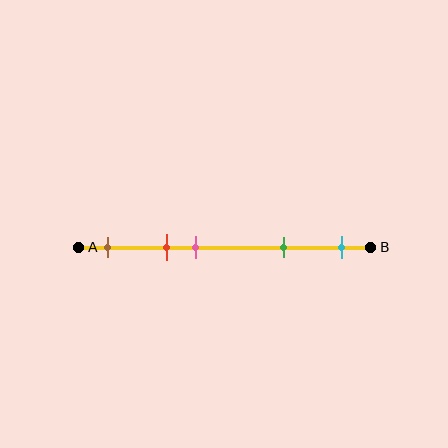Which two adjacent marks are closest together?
The red and pink marks are the closest adjacent pair.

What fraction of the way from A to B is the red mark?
The red mark is approximately 30% (0.3) of the way from A to B.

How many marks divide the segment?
There are 5 marks dividing the segment.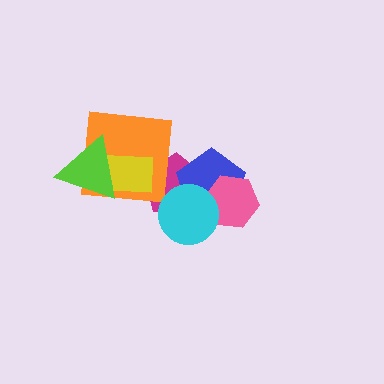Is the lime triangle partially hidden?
No, no other shape covers it.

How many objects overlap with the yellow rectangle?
3 objects overlap with the yellow rectangle.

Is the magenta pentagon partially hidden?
Yes, it is partially covered by another shape.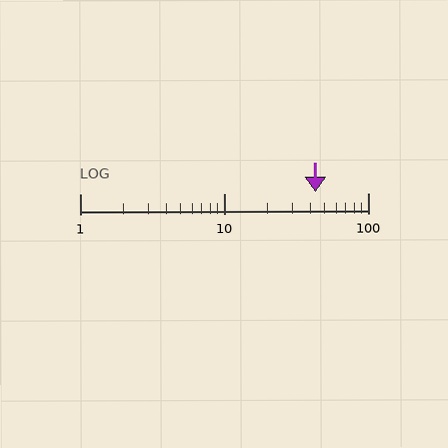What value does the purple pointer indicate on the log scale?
The pointer indicates approximately 43.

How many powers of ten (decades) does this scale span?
The scale spans 2 decades, from 1 to 100.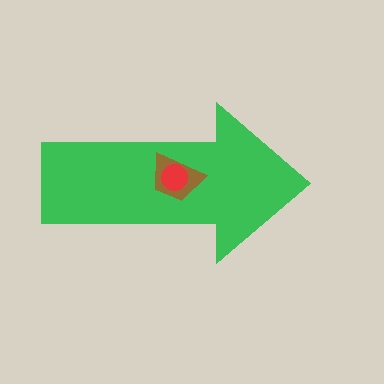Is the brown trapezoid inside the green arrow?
Yes.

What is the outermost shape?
The green arrow.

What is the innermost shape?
The red circle.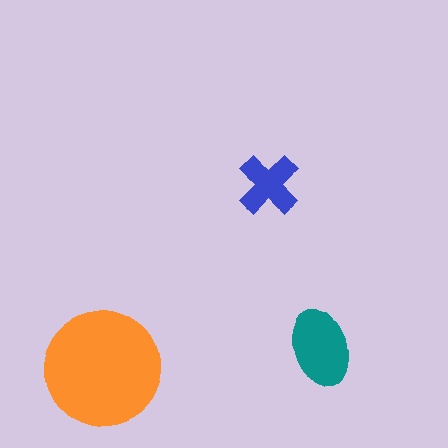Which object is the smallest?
The blue cross.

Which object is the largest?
The orange circle.